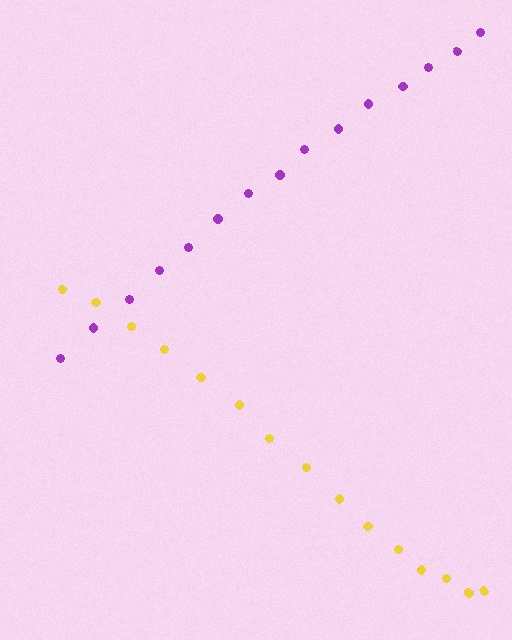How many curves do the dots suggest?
There are 2 distinct paths.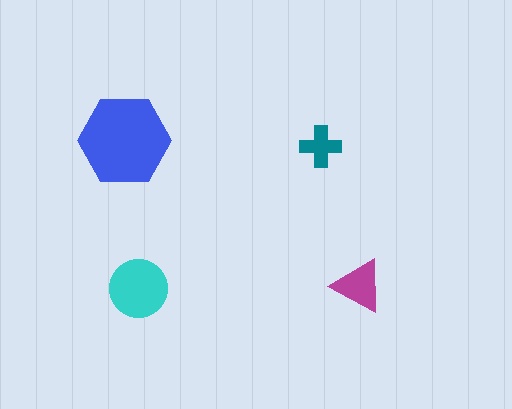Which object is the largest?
The blue hexagon.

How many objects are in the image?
There are 4 objects in the image.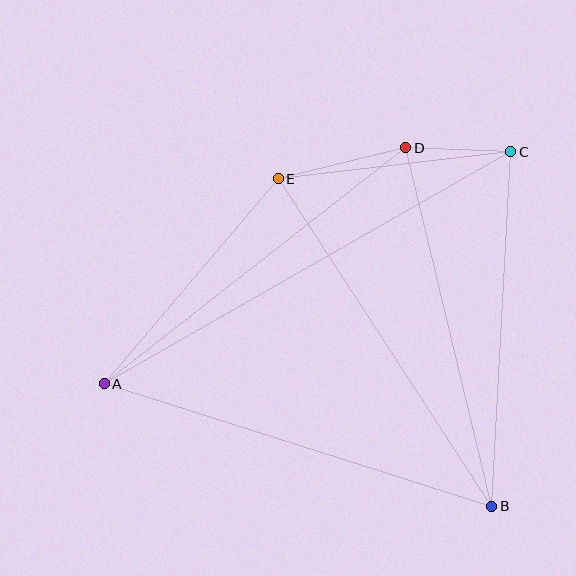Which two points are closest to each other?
Points C and D are closest to each other.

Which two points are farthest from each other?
Points A and C are farthest from each other.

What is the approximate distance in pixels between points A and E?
The distance between A and E is approximately 269 pixels.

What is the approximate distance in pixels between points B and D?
The distance between B and D is approximately 369 pixels.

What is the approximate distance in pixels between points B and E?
The distance between B and E is approximately 391 pixels.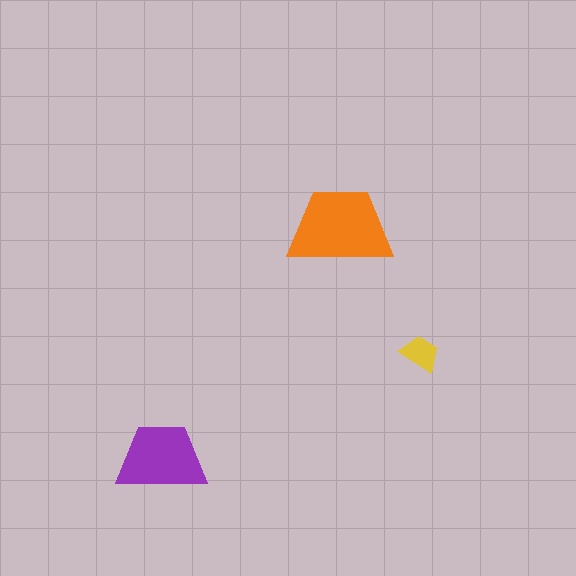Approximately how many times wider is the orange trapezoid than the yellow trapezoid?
About 2.5 times wider.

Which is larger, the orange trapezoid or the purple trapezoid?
The orange one.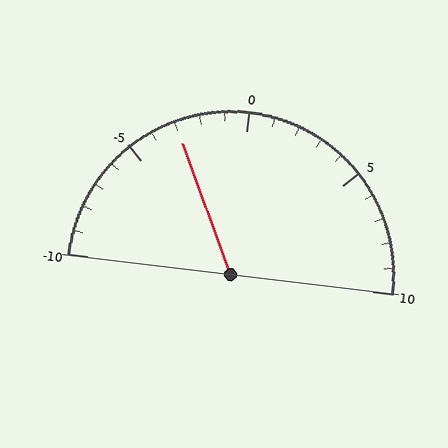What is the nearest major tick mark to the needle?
The nearest major tick mark is -5.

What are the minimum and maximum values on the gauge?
The gauge ranges from -10 to 10.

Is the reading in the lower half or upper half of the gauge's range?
The reading is in the lower half of the range (-10 to 10).